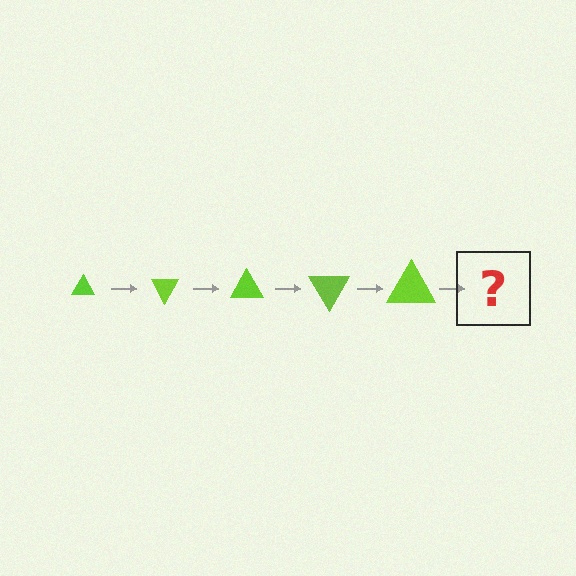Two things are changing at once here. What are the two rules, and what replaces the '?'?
The two rules are that the triangle grows larger each step and it rotates 60 degrees each step. The '?' should be a triangle, larger than the previous one and rotated 300 degrees from the start.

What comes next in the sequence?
The next element should be a triangle, larger than the previous one and rotated 300 degrees from the start.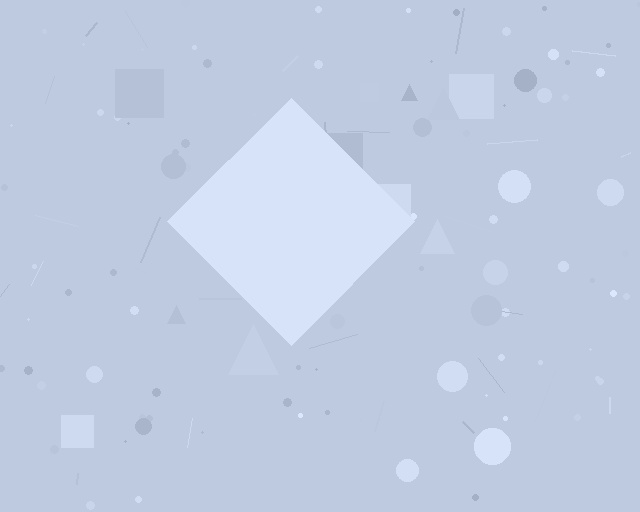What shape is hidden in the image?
A diamond is hidden in the image.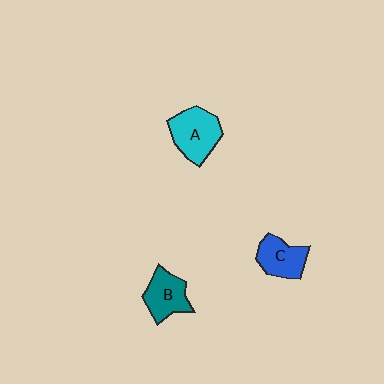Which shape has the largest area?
Shape A (cyan).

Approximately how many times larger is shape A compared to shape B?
Approximately 1.3 times.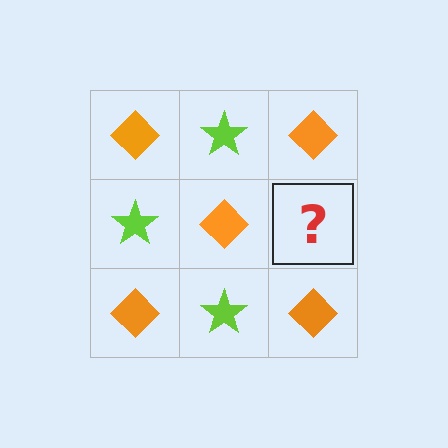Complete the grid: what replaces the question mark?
The question mark should be replaced with a lime star.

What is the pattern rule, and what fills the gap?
The rule is that it alternates orange diamond and lime star in a checkerboard pattern. The gap should be filled with a lime star.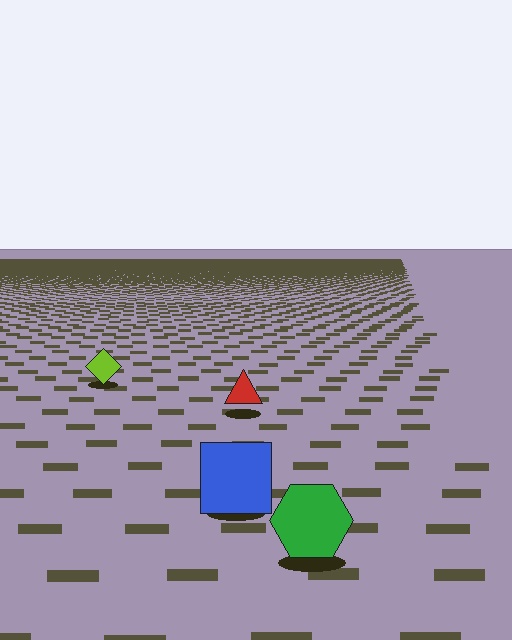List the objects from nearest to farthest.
From nearest to farthest: the green hexagon, the blue square, the red triangle, the lime diamond.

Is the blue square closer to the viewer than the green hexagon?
No. The green hexagon is closer — you can tell from the texture gradient: the ground texture is coarser near it.